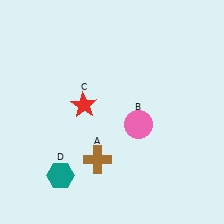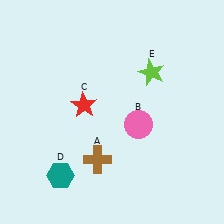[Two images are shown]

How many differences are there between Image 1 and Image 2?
There is 1 difference between the two images.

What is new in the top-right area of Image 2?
A lime star (E) was added in the top-right area of Image 2.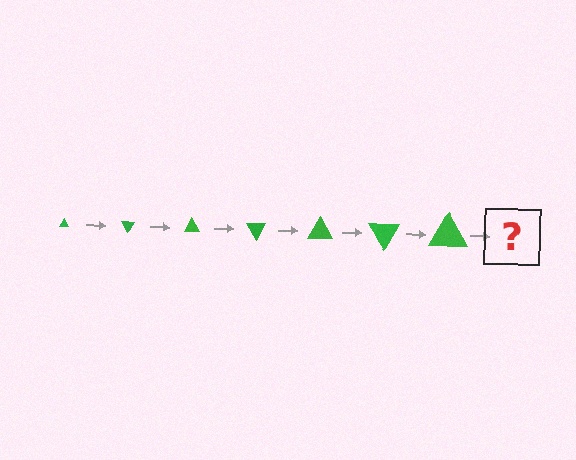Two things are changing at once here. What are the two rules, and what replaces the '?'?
The two rules are that the triangle grows larger each step and it rotates 60 degrees each step. The '?' should be a triangle, larger than the previous one and rotated 420 degrees from the start.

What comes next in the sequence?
The next element should be a triangle, larger than the previous one and rotated 420 degrees from the start.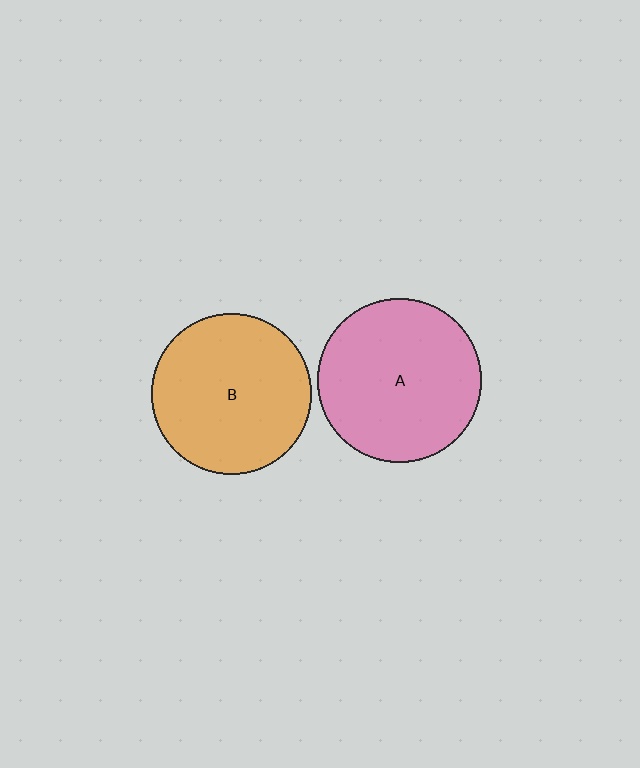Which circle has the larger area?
Circle A (pink).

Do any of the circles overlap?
No, none of the circles overlap.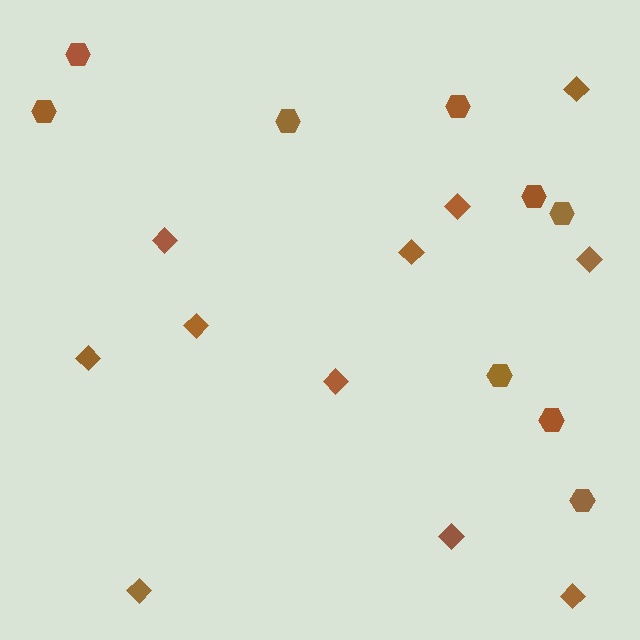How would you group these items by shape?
There are 2 groups: one group of diamonds (11) and one group of hexagons (9).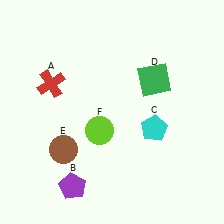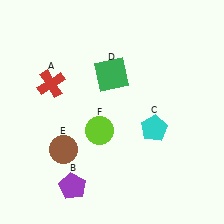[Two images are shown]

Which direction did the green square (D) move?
The green square (D) moved left.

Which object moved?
The green square (D) moved left.